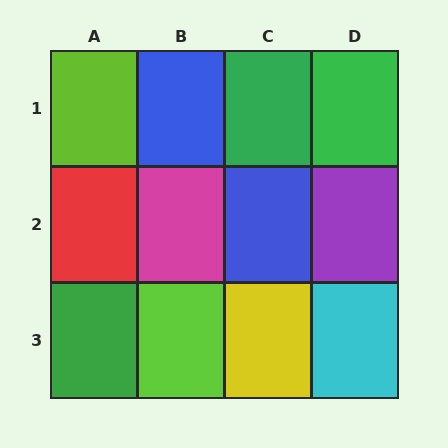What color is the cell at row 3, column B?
Lime.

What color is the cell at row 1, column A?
Lime.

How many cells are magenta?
1 cell is magenta.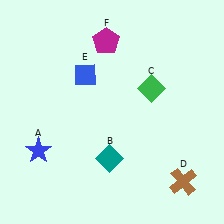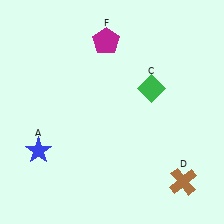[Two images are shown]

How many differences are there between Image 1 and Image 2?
There are 2 differences between the two images.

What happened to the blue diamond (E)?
The blue diamond (E) was removed in Image 2. It was in the top-left area of Image 1.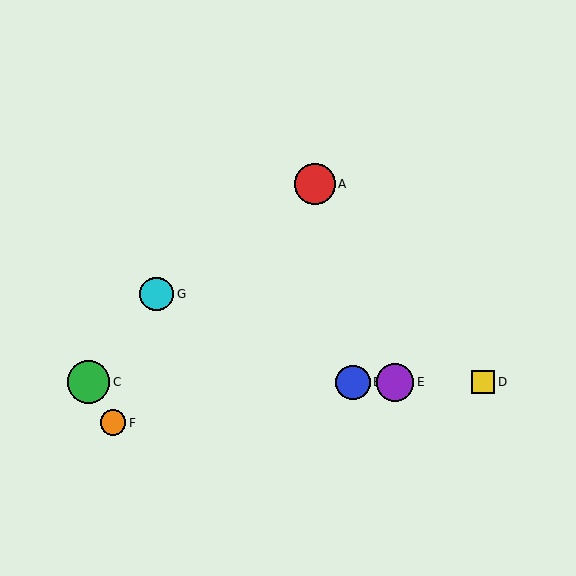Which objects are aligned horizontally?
Objects B, C, D, E are aligned horizontally.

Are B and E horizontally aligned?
Yes, both are at y≈382.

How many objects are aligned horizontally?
4 objects (B, C, D, E) are aligned horizontally.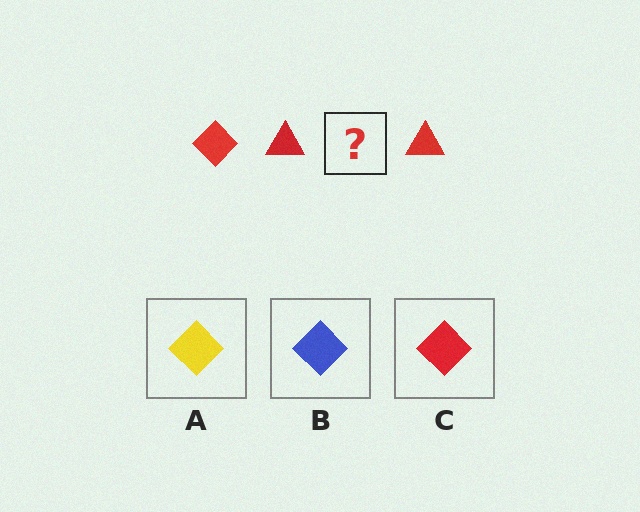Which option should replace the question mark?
Option C.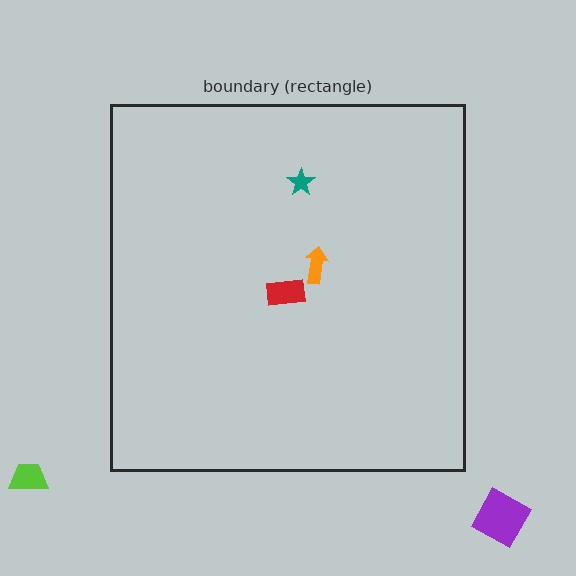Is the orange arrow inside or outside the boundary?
Inside.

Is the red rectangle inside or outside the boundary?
Inside.